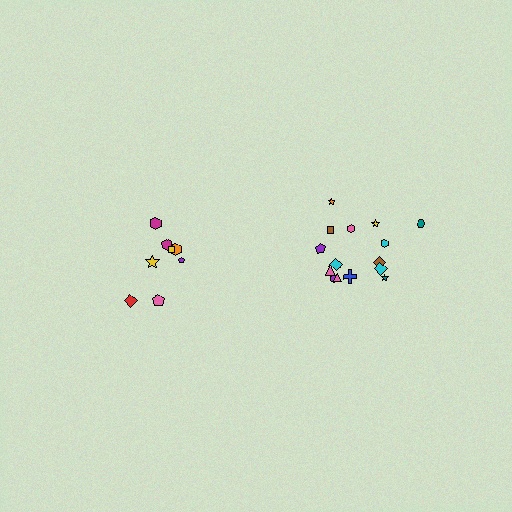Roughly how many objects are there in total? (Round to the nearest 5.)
Roughly 25 objects in total.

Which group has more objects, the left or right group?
The right group.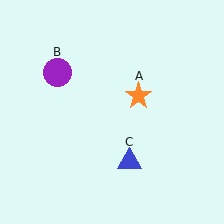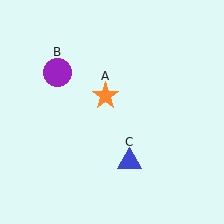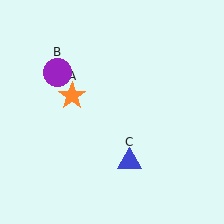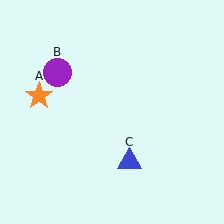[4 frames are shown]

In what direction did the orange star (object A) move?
The orange star (object A) moved left.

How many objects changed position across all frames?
1 object changed position: orange star (object A).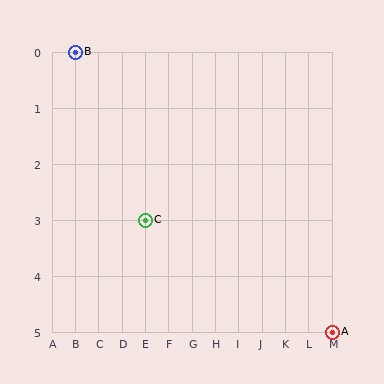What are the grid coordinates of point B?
Point B is at grid coordinates (B, 0).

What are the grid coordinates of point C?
Point C is at grid coordinates (E, 3).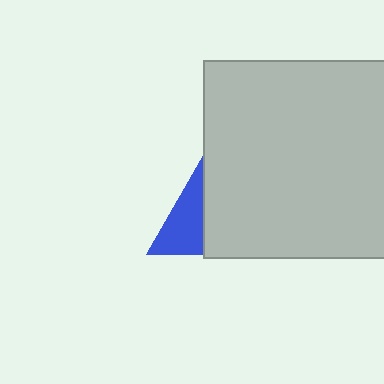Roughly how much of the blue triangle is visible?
A small part of it is visible (roughly 34%).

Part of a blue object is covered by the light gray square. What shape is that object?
It is a triangle.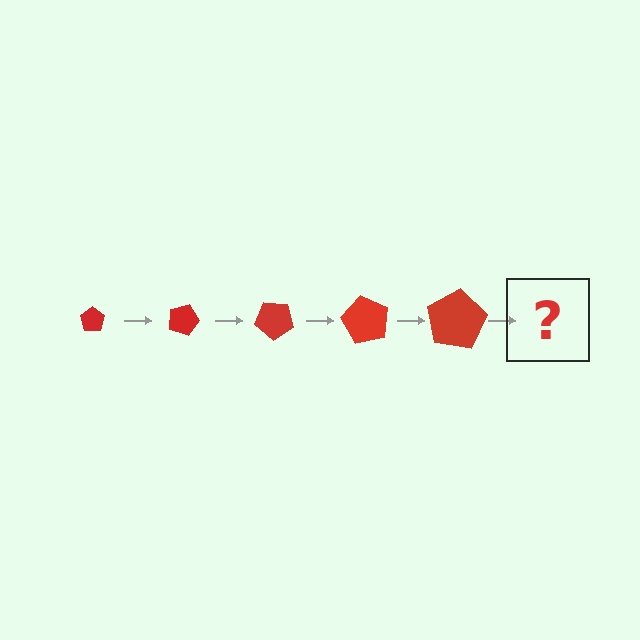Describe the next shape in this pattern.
It should be a pentagon, larger than the previous one and rotated 100 degrees from the start.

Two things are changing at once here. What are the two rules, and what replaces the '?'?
The two rules are that the pentagon grows larger each step and it rotates 20 degrees each step. The '?' should be a pentagon, larger than the previous one and rotated 100 degrees from the start.